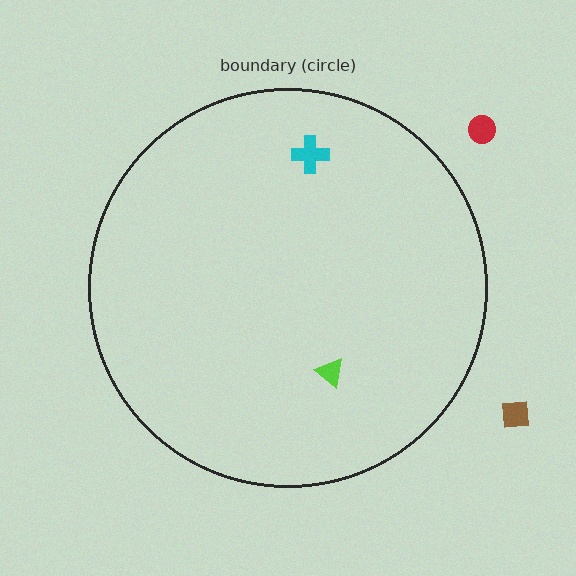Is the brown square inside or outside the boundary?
Outside.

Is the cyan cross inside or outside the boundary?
Inside.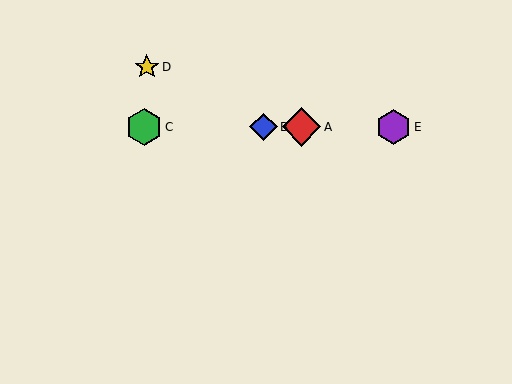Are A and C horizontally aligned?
Yes, both are at y≈127.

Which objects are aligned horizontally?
Objects A, B, C, E are aligned horizontally.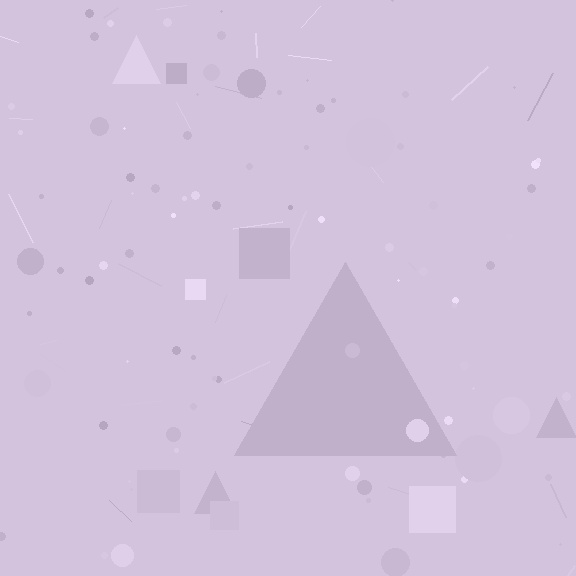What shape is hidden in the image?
A triangle is hidden in the image.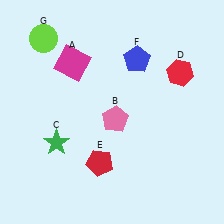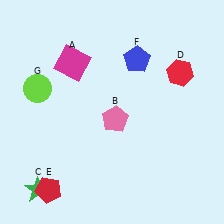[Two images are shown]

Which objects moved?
The objects that moved are: the green star (C), the red pentagon (E), the lime circle (G).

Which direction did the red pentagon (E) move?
The red pentagon (E) moved left.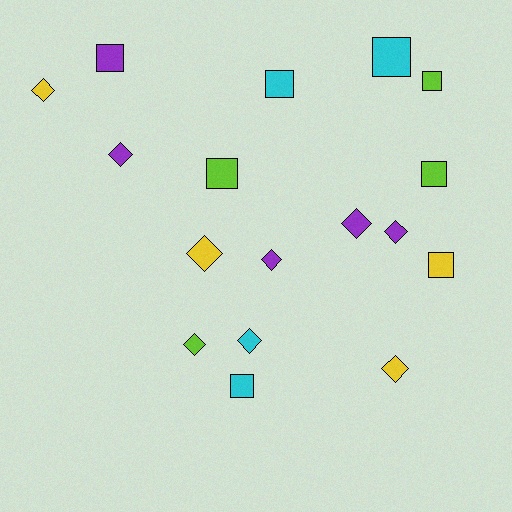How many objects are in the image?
There are 17 objects.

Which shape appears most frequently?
Diamond, with 9 objects.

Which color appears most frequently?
Purple, with 5 objects.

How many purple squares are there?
There is 1 purple square.